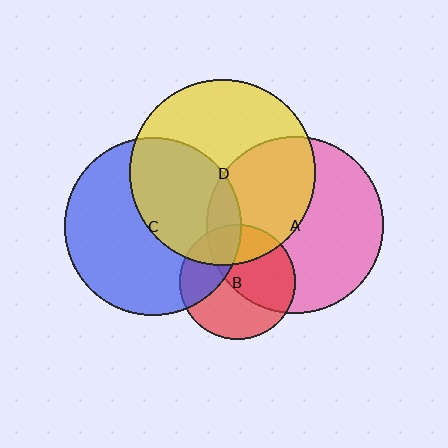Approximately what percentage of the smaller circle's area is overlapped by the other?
Approximately 25%.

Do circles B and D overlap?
Yes.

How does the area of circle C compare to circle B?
Approximately 2.4 times.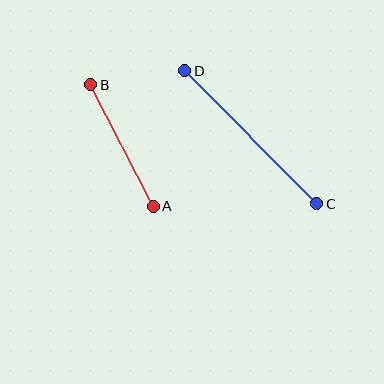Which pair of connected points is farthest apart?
Points C and D are farthest apart.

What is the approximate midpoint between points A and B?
The midpoint is at approximately (122, 146) pixels.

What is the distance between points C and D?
The distance is approximately 187 pixels.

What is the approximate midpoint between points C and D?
The midpoint is at approximately (251, 137) pixels.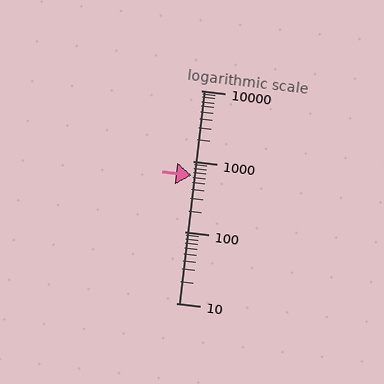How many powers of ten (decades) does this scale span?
The scale spans 3 decades, from 10 to 10000.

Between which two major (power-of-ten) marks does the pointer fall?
The pointer is between 100 and 1000.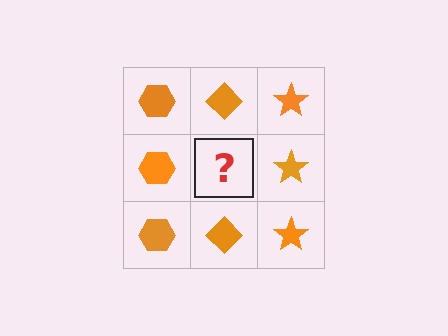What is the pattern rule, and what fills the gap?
The rule is that each column has a consistent shape. The gap should be filled with an orange diamond.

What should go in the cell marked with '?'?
The missing cell should contain an orange diamond.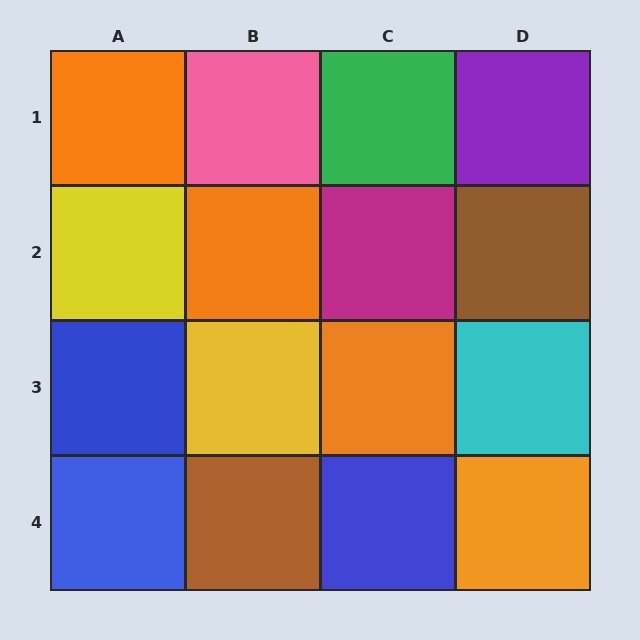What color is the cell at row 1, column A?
Orange.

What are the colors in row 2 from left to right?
Yellow, orange, magenta, brown.